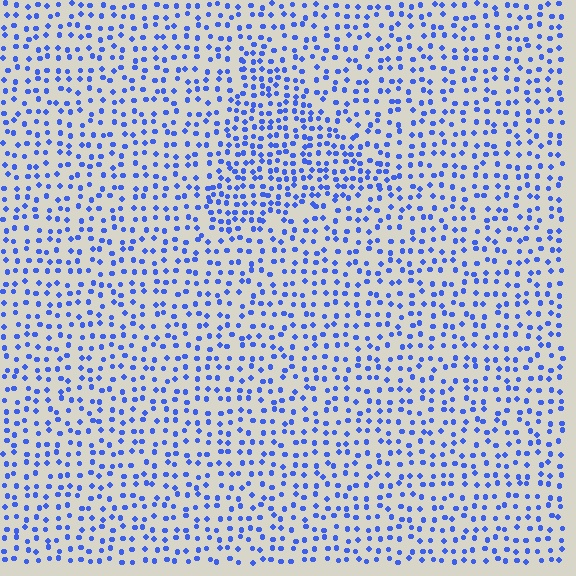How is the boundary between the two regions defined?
The boundary is defined by a change in element density (approximately 1.7x ratio). All elements are the same color, size, and shape.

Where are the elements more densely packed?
The elements are more densely packed inside the triangle boundary.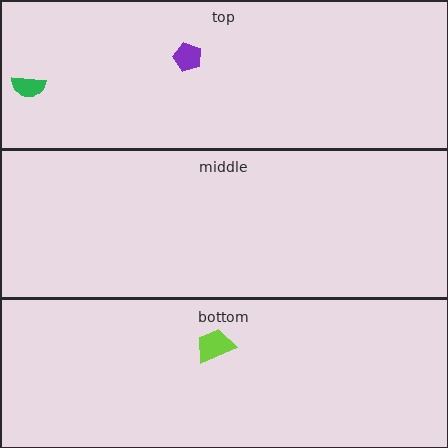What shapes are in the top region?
The purple pentagon, the green semicircle.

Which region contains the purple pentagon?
The top region.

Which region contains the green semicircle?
The top region.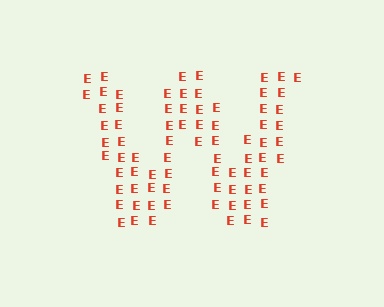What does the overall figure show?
The overall figure shows the letter W.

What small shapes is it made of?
It is made of small letter E's.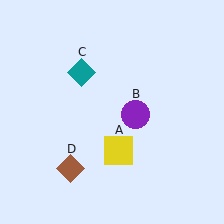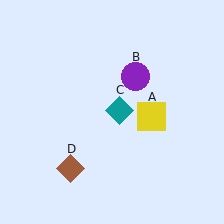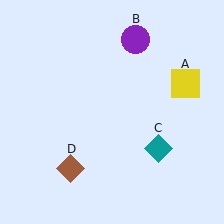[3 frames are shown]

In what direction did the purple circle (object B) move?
The purple circle (object B) moved up.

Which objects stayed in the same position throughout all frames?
Brown diamond (object D) remained stationary.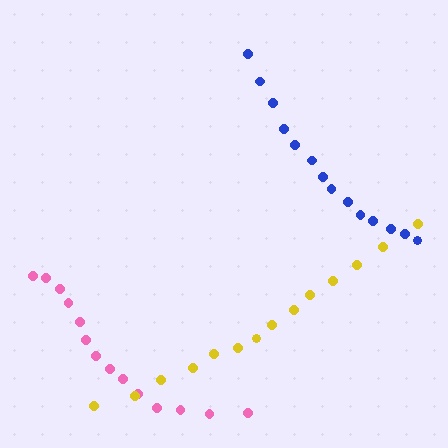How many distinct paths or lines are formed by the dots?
There are 3 distinct paths.